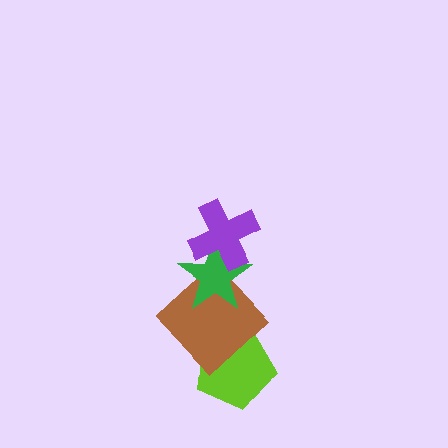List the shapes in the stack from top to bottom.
From top to bottom: the purple cross, the green star, the brown diamond, the lime pentagon.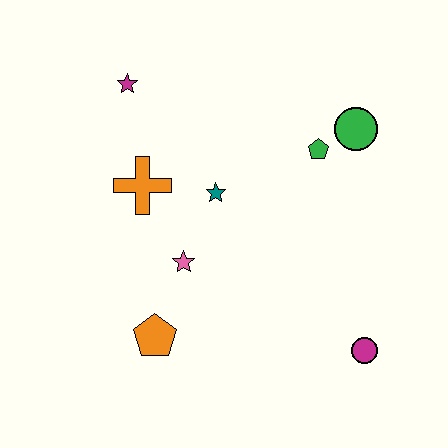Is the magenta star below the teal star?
No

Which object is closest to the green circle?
The green pentagon is closest to the green circle.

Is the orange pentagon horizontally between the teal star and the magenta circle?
No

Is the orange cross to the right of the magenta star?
Yes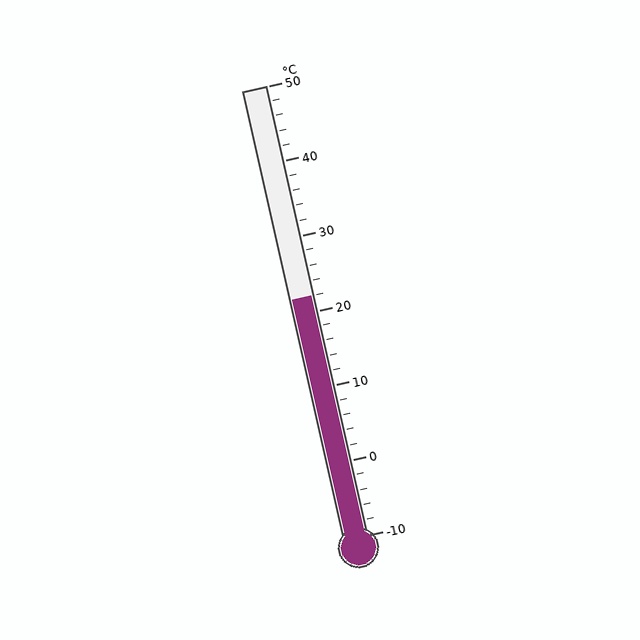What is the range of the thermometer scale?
The thermometer scale ranges from -10°C to 50°C.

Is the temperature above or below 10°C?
The temperature is above 10°C.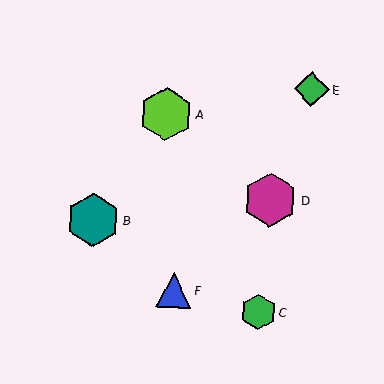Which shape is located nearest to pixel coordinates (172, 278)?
The blue triangle (labeled F) at (174, 290) is nearest to that location.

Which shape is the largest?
The magenta hexagon (labeled D) is the largest.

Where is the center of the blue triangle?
The center of the blue triangle is at (174, 290).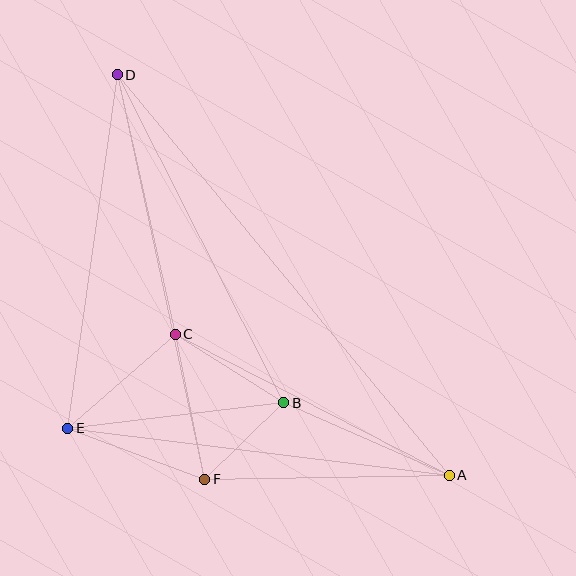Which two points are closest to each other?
Points B and F are closest to each other.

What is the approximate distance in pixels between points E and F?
The distance between E and F is approximately 146 pixels.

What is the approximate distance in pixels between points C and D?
The distance between C and D is approximately 266 pixels.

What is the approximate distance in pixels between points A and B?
The distance between A and B is approximately 181 pixels.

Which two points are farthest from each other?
Points A and D are farthest from each other.